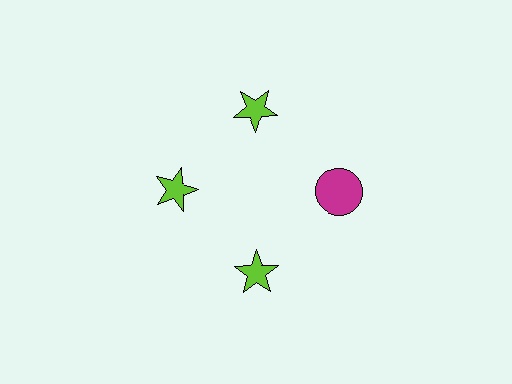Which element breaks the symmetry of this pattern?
The magenta circle at roughly the 3 o'clock position breaks the symmetry. All other shapes are lime stars.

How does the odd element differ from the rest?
It differs in both color (magenta instead of lime) and shape (circle instead of star).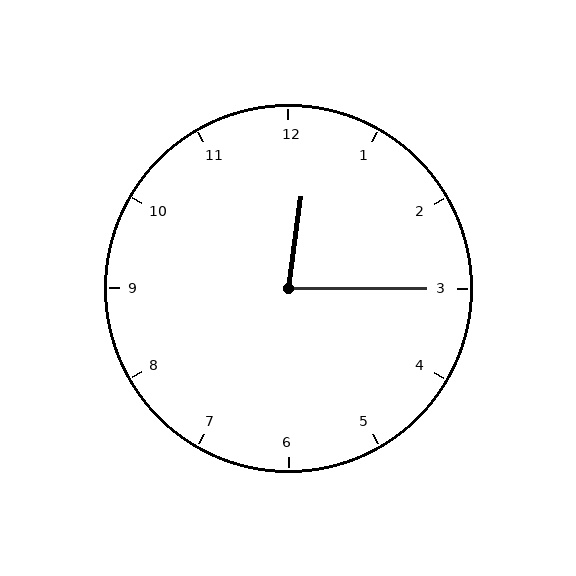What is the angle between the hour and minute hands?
Approximately 82 degrees.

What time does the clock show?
12:15.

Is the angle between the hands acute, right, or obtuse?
It is acute.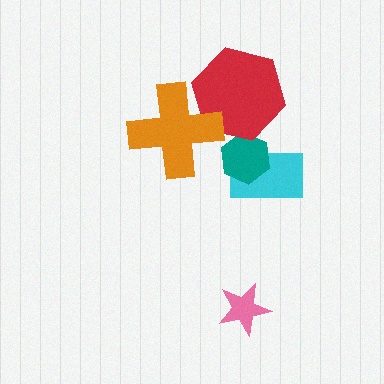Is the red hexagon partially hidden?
Yes, it is partially covered by another shape.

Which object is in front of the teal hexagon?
The red hexagon is in front of the teal hexagon.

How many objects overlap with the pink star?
0 objects overlap with the pink star.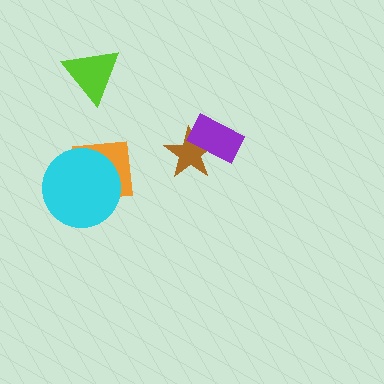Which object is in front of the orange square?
The cyan circle is in front of the orange square.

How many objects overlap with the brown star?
1 object overlaps with the brown star.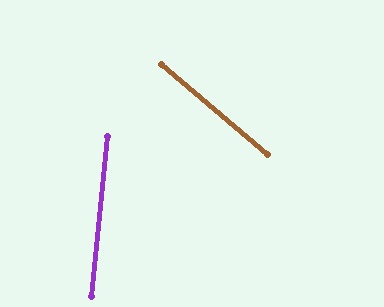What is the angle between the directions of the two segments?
Approximately 56 degrees.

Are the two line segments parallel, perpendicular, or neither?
Neither parallel nor perpendicular — they differ by about 56°.